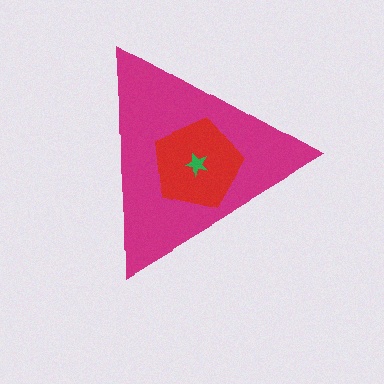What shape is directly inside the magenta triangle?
The red pentagon.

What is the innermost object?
The green star.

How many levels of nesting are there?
3.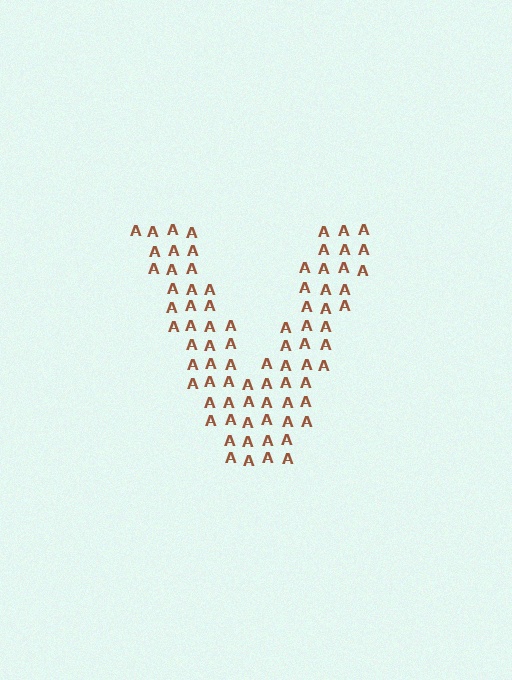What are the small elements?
The small elements are letter A's.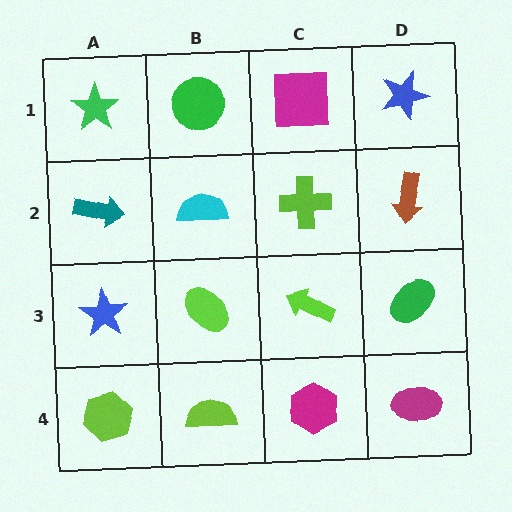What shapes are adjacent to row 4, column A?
A blue star (row 3, column A), a lime semicircle (row 4, column B).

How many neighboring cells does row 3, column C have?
4.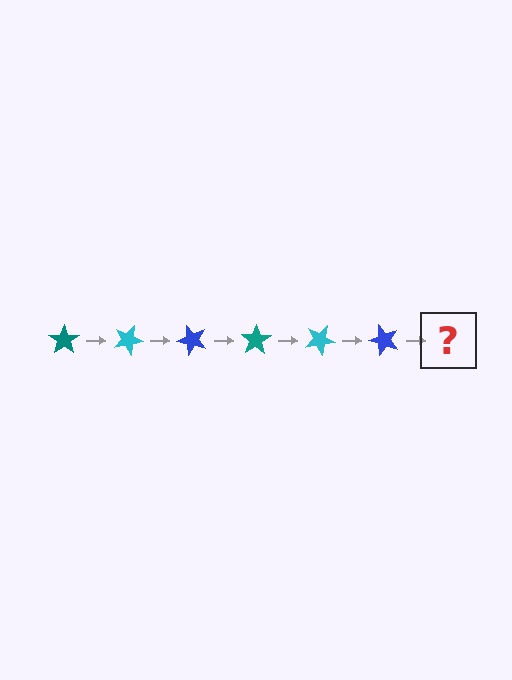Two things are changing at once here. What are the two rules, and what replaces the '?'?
The two rules are that it rotates 25 degrees each step and the color cycles through teal, cyan, and blue. The '?' should be a teal star, rotated 150 degrees from the start.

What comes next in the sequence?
The next element should be a teal star, rotated 150 degrees from the start.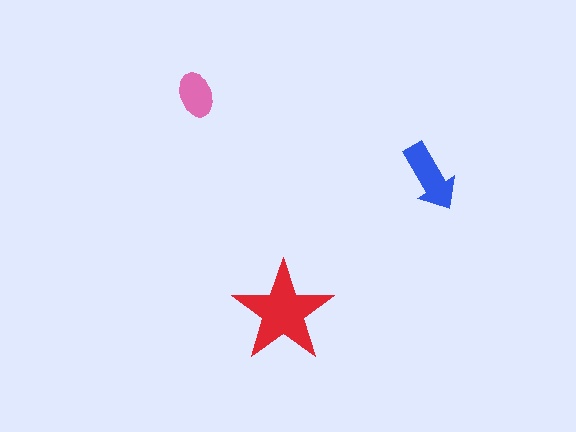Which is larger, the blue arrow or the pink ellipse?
The blue arrow.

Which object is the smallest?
The pink ellipse.